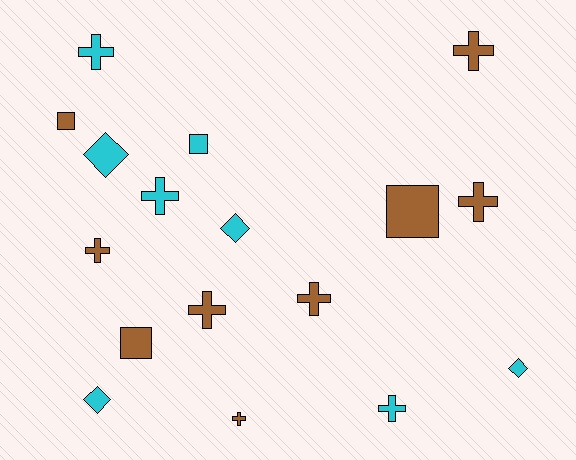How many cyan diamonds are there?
There are 4 cyan diamonds.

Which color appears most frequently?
Brown, with 9 objects.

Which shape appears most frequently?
Cross, with 9 objects.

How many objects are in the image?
There are 17 objects.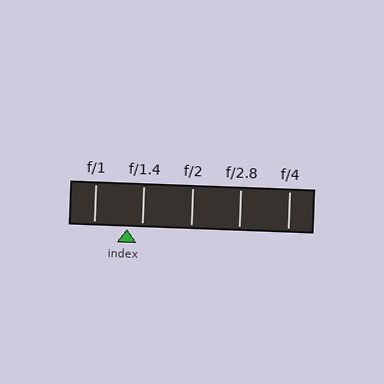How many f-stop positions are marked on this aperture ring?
There are 5 f-stop positions marked.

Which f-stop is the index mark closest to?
The index mark is closest to f/1.4.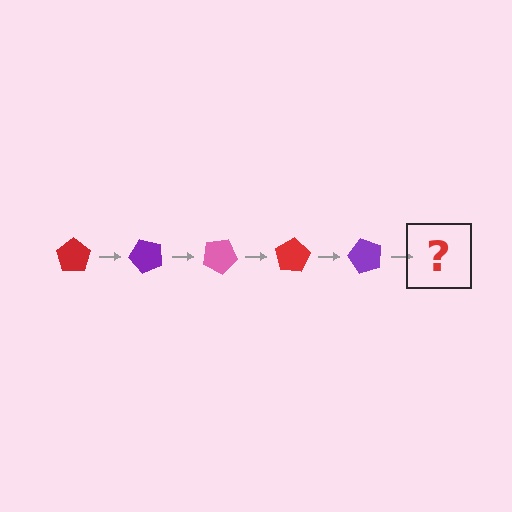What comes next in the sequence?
The next element should be a pink pentagon, rotated 250 degrees from the start.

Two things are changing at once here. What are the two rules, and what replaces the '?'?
The two rules are that it rotates 50 degrees each step and the color cycles through red, purple, and pink. The '?' should be a pink pentagon, rotated 250 degrees from the start.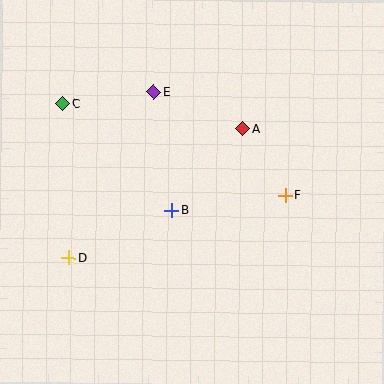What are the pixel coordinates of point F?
Point F is at (285, 195).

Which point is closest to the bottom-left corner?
Point D is closest to the bottom-left corner.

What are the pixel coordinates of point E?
Point E is at (154, 92).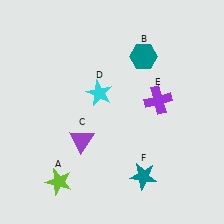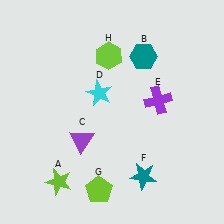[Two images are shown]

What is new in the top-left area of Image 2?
A lime hexagon (H) was added in the top-left area of Image 2.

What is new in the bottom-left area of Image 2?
A lime pentagon (G) was added in the bottom-left area of Image 2.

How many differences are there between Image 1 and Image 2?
There are 2 differences between the two images.